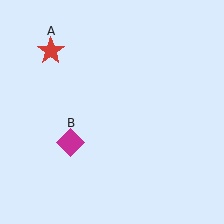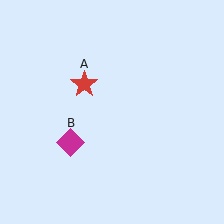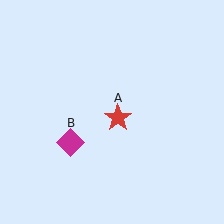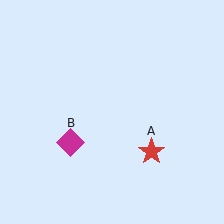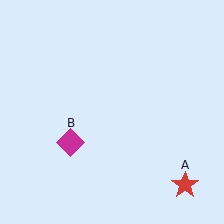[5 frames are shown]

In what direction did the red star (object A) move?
The red star (object A) moved down and to the right.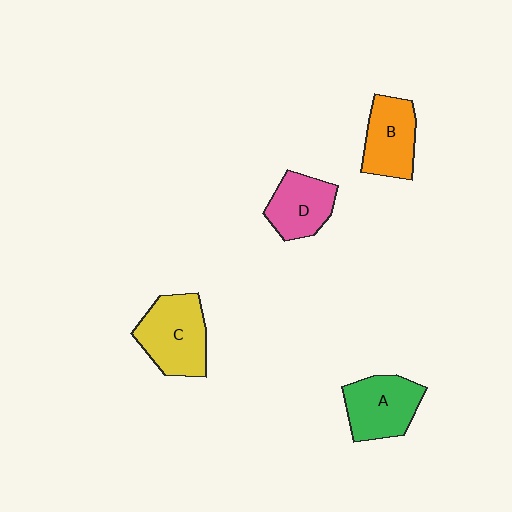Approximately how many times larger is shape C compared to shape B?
Approximately 1.2 times.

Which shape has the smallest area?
Shape D (pink).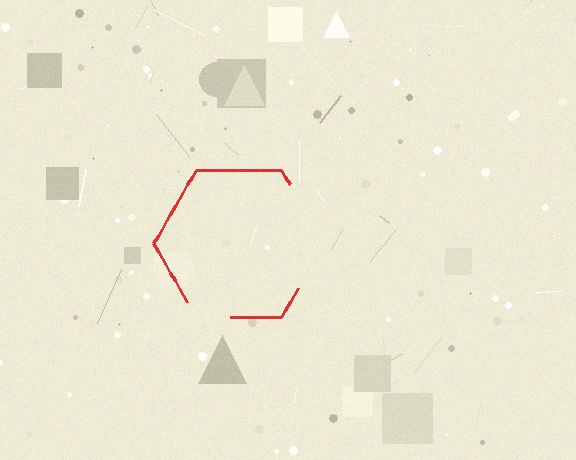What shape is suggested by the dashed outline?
The dashed outline suggests a hexagon.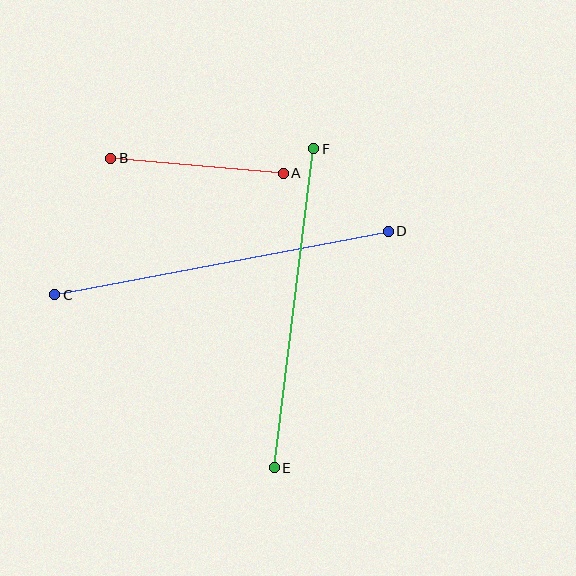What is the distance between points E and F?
The distance is approximately 322 pixels.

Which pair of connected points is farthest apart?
Points C and D are farthest apart.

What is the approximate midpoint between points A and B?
The midpoint is at approximately (197, 166) pixels.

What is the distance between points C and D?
The distance is approximately 339 pixels.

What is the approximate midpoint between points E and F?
The midpoint is at approximately (294, 308) pixels.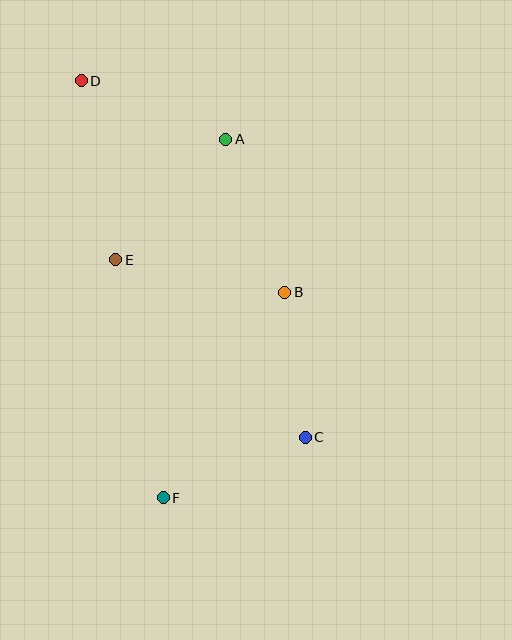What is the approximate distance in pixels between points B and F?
The distance between B and F is approximately 238 pixels.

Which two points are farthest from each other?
Points D and F are farthest from each other.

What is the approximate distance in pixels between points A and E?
The distance between A and E is approximately 163 pixels.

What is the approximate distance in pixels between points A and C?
The distance between A and C is approximately 308 pixels.